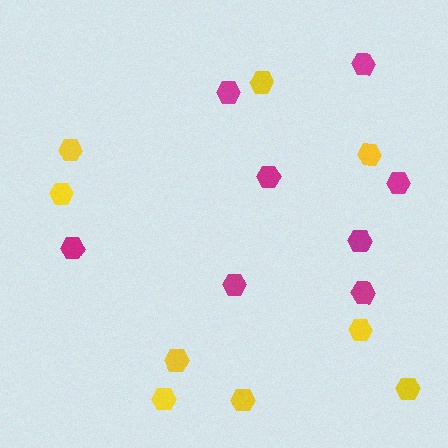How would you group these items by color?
There are 2 groups: one group of yellow hexagons (9) and one group of magenta hexagons (8).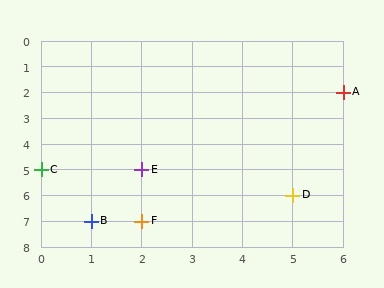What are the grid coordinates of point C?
Point C is at grid coordinates (0, 5).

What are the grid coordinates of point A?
Point A is at grid coordinates (6, 2).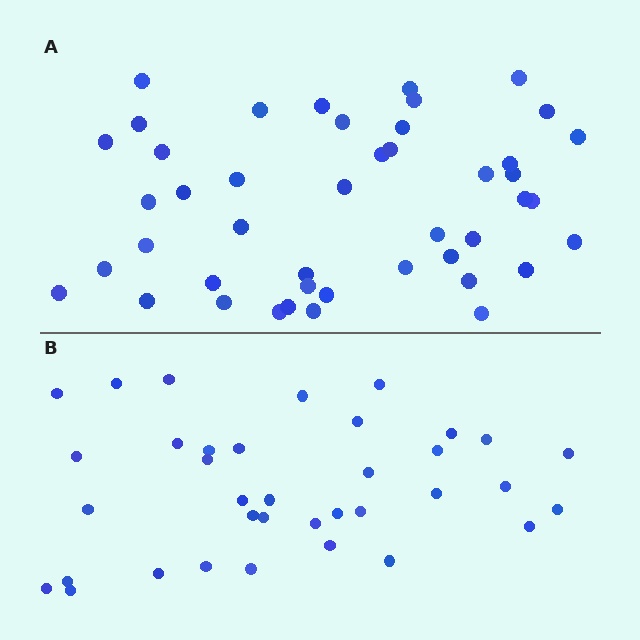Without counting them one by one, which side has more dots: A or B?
Region A (the top region) has more dots.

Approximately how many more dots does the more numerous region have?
Region A has roughly 8 or so more dots than region B.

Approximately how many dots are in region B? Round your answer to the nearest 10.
About 40 dots. (The exact count is 36, which rounds to 40.)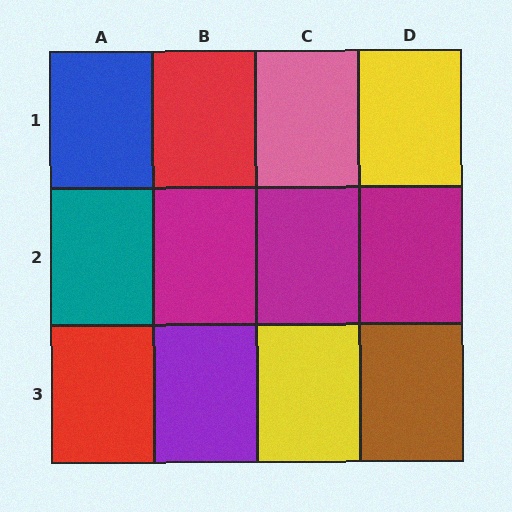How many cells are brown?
1 cell is brown.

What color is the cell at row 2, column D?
Magenta.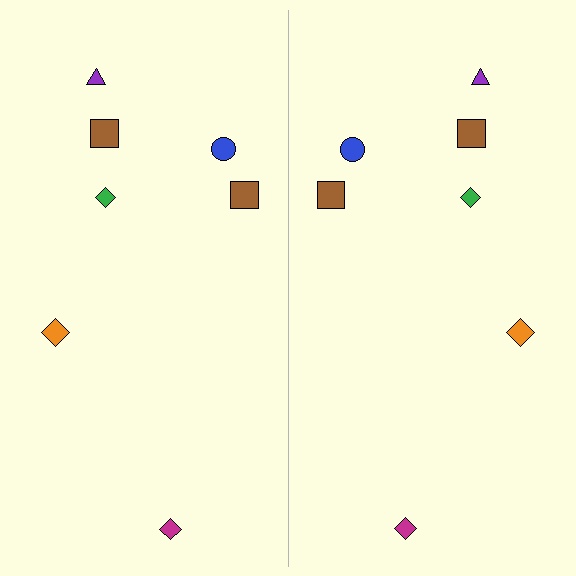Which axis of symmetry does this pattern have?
The pattern has a vertical axis of symmetry running through the center of the image.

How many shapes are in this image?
There are 14 shapes in this image.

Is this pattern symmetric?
Yes, this pattern has bilateral (reflection) symmetry.